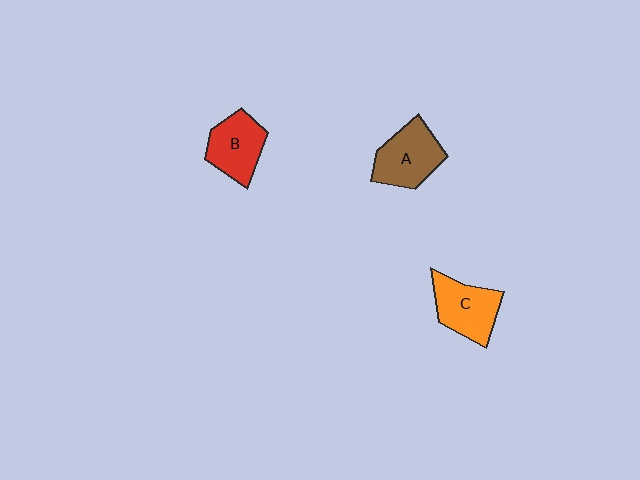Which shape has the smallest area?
Shape B (red).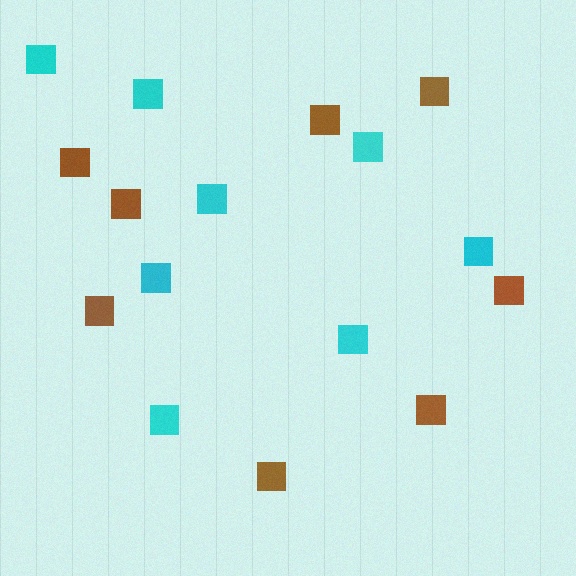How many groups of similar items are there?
There are 2 groups: one group of brown squares (8) and one group of cyan squares (8).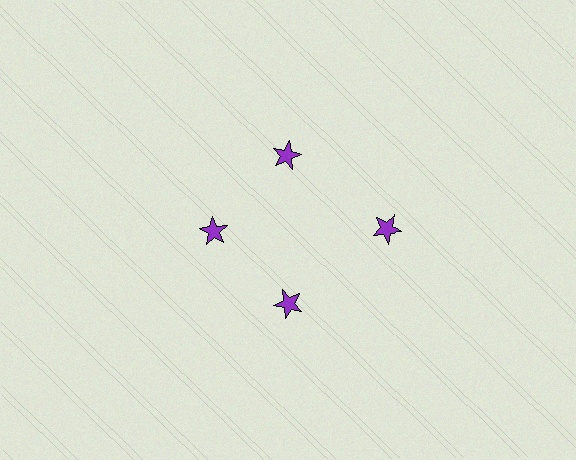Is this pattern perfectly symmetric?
No. The 4 purple stars are arranged in a ring, but one element near the 3 o'clock position is pushed outward from the center, breaking the 4-fold rotational symmetry.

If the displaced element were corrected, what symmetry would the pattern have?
It would have 4-fold rotational symmetry — the pattern would map onto itself every 90 degrees.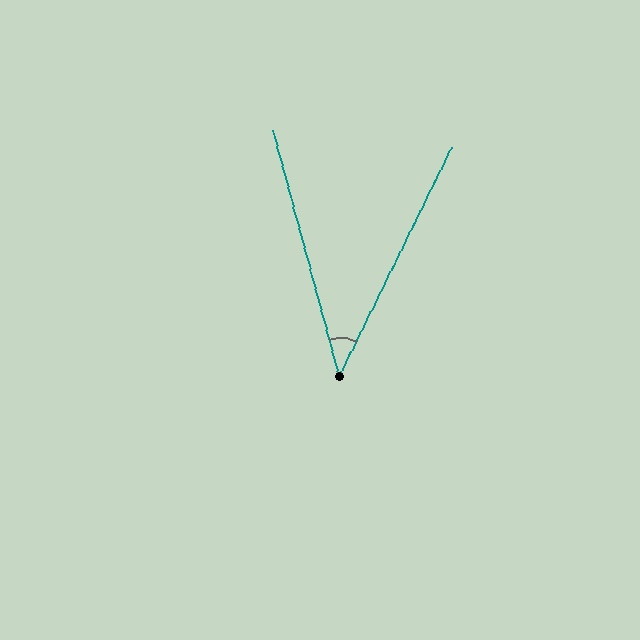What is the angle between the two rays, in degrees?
Approximately 41 degrees.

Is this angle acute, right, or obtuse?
It is acute.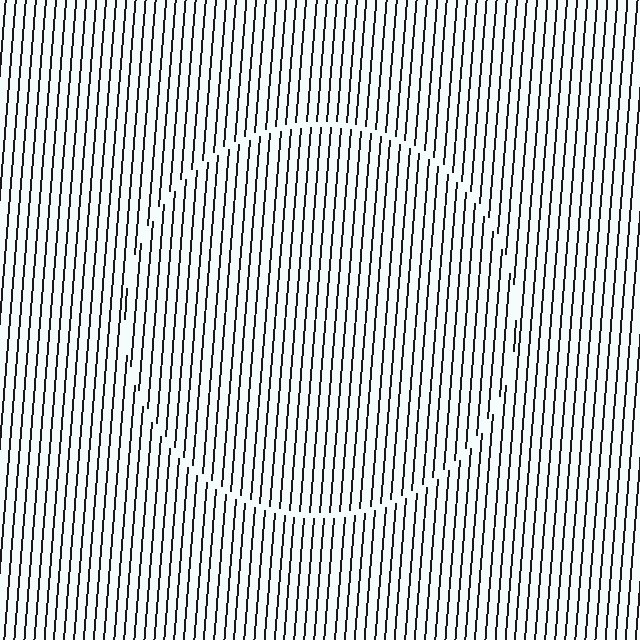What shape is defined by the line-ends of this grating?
An illusory circle. The interior of the shape contains the same grating, shifted by half a period — the contour is defined by the phase discontinuity where line-ends from the inner and outer gratings abut.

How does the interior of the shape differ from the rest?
The interior of the shape contains the same grating, shifted by half a period — the contour is defined by the phase discontinuity where line-ends from the inner and outer gratings abut.